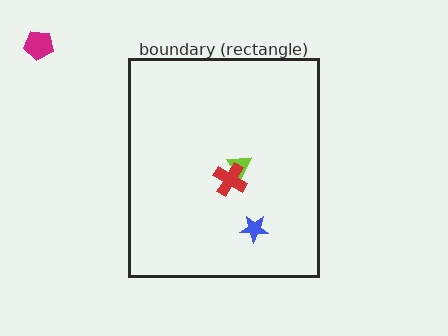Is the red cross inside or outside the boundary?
Inside.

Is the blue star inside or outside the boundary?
Inside.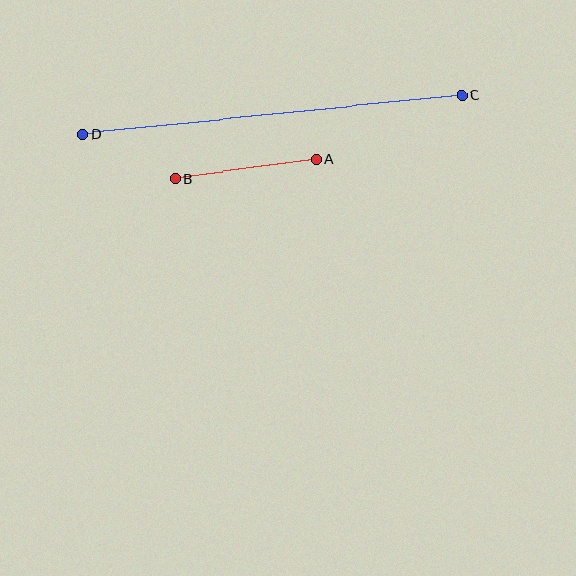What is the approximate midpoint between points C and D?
The midpoint is at approximately (272, 115) pixels.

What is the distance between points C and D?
The distance is approximately 382 pixels.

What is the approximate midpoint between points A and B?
The midpoint is at approximately (246, 169) pixels.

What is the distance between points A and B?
The distance is approximately 142 pixels.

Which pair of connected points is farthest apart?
Points C and D are farthest apart.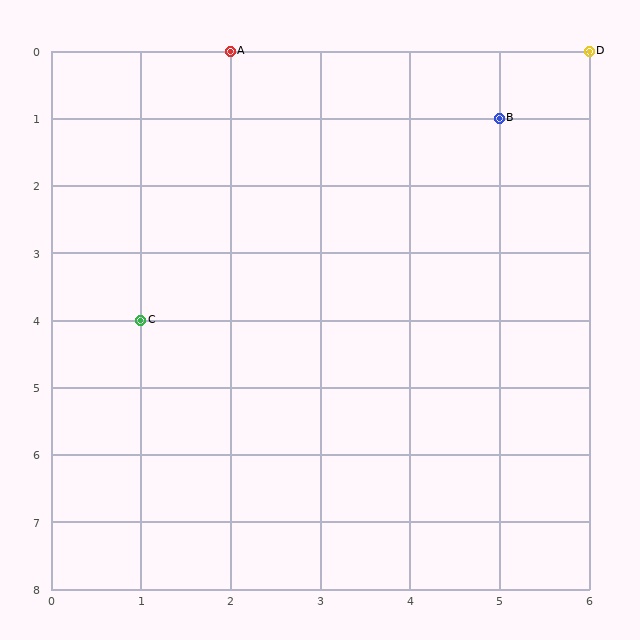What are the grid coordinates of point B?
Point B is at grid coordinates (5, 1).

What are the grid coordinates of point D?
Point D is at grid coordinates (6, 0).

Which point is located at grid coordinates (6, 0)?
Point D is at (6, 0).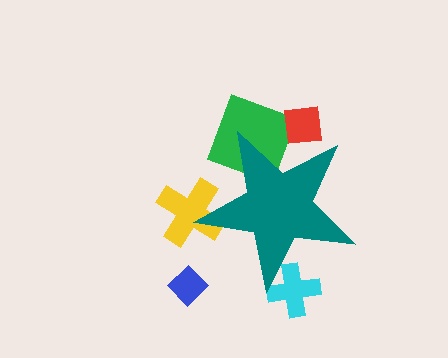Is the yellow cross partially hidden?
Yes, the yellow cross is partially hidden behind the teal star.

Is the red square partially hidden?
Yes, the red square is partially hidden behind the teal star.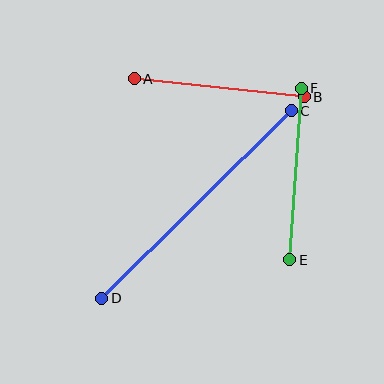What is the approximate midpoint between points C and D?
The midpoint is at approximately (196, 205) pixels.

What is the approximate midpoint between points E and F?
The midpoint is at approximately (296, 174) pixels.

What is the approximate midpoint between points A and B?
The midpoint is at approximately (219, 88) pixels.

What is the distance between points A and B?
The distance is approximately 171 pixels.